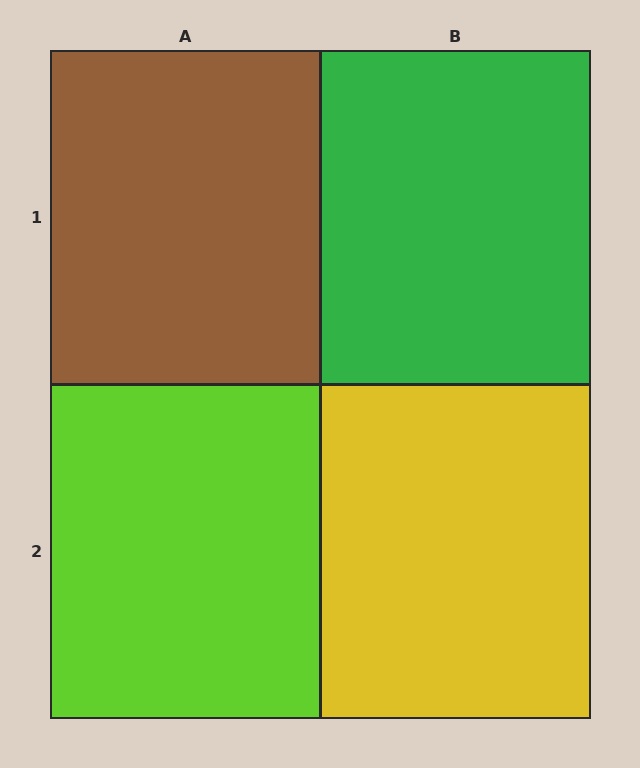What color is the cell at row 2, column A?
Lime.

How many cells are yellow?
1 cell is yellow.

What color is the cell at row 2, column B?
Yellow.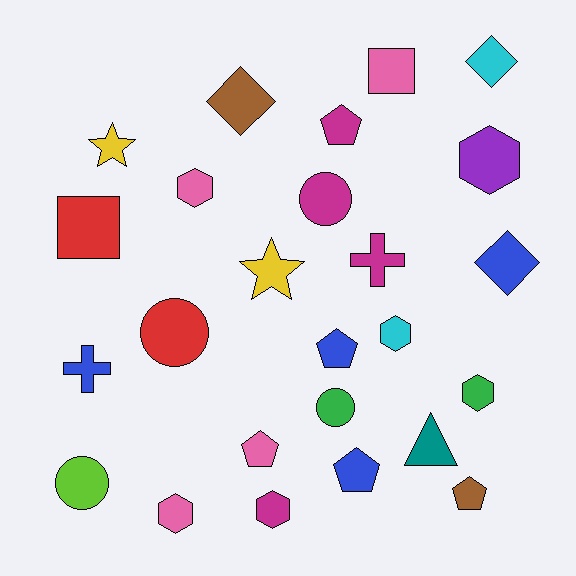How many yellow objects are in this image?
There are 2 yellow objects.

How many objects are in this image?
There are 25 objects.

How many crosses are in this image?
There are 2 crosses.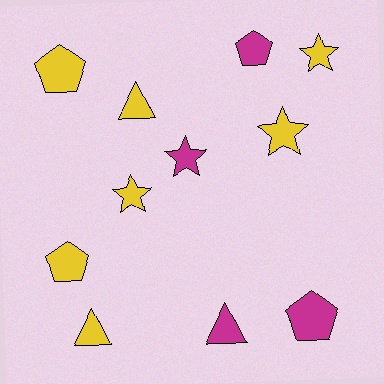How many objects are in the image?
There are 11 objects.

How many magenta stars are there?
There is 1 magenta star.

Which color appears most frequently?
Yellow, with 7 objects.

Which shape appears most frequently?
Pentagon, with 4 objects.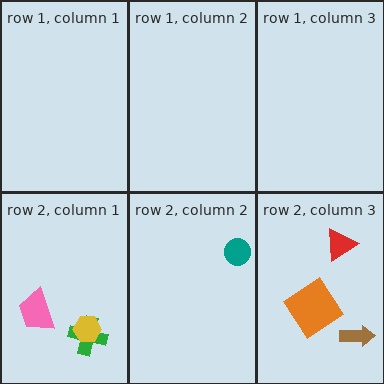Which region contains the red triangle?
The row 2, column 3 region.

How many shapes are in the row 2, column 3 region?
3.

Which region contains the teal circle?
The row 2, column 2 region.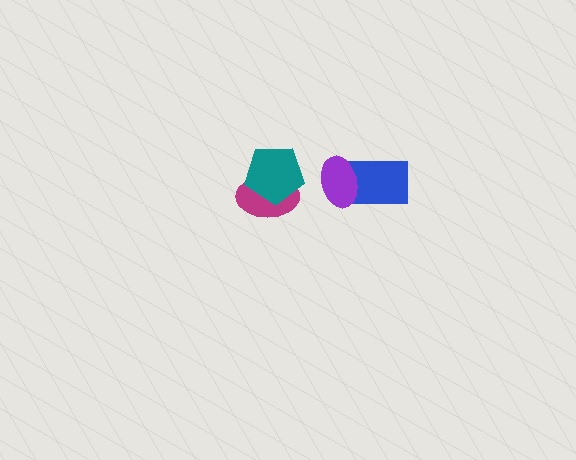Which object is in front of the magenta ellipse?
The teal pentagon is in front of the magenta ellipse.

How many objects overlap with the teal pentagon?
1 object overlaps with the teal pentagon.